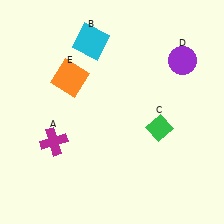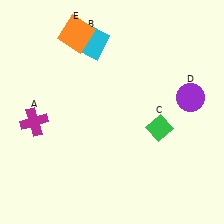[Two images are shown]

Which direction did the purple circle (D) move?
The purple circle (D) moved down.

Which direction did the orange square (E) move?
The orange square (E) moved up.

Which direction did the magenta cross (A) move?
The magenta cross (A) moved up.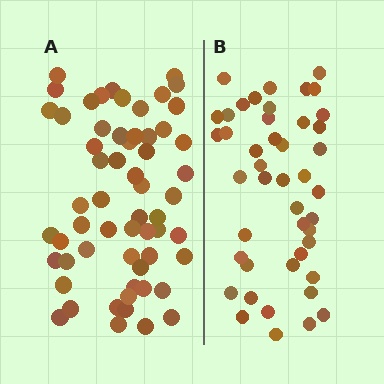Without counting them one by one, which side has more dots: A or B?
Region A (the left region) has more dots.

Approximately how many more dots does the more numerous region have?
Region A has approximately 15 more dots than region B.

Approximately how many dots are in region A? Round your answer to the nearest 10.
About 60 dots. (The exact count is 59, which rounds to 60.)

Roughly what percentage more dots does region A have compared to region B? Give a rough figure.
About 30% more.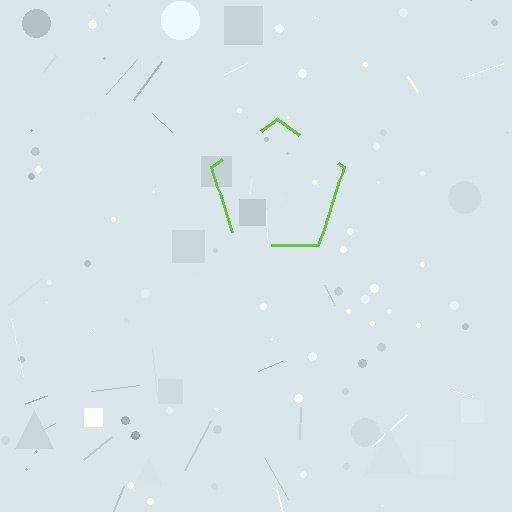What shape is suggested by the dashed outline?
The dashed outline suggests a pentagon.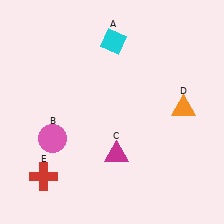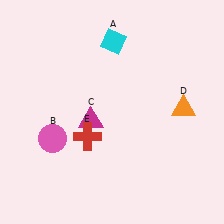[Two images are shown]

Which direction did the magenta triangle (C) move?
The magenta triangle (C) moved up.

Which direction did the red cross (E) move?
The red cross (E) moved right.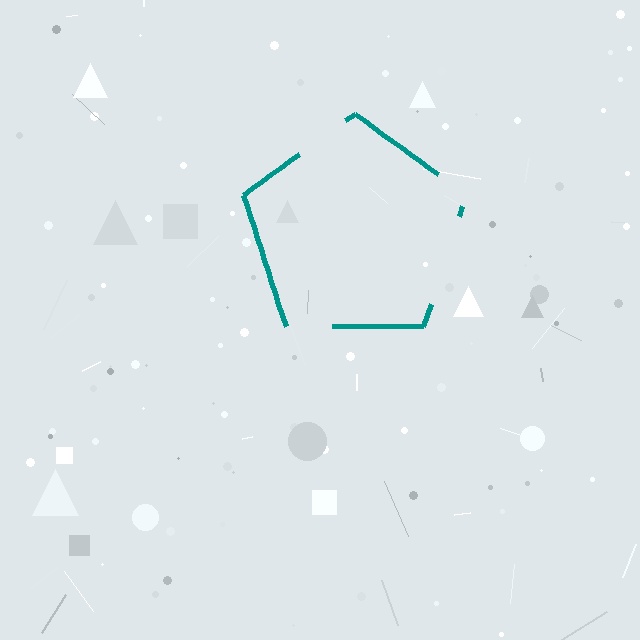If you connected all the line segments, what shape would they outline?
They would outline a pentagon.